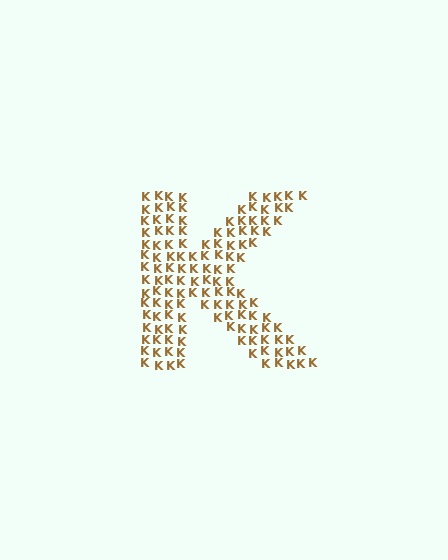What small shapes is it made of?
It is made of small letter K's.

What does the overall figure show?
The overall figure shows the letter K.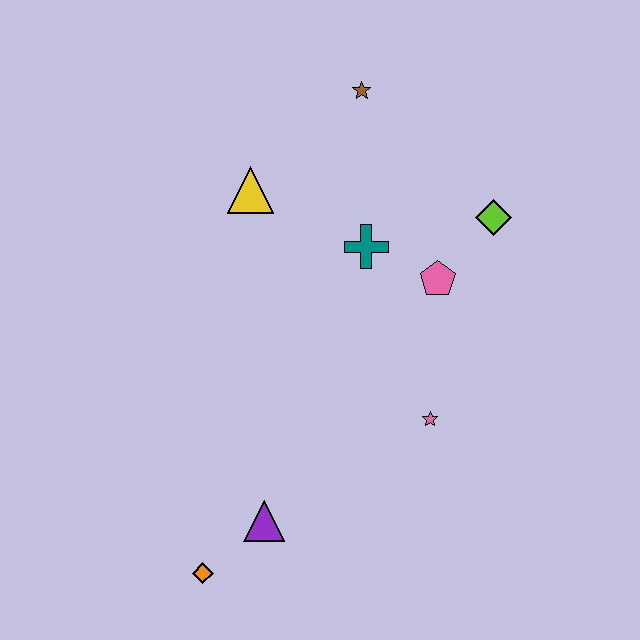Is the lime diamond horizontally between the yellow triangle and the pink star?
No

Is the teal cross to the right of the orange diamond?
Yes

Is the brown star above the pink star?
Yes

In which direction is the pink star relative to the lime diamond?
The pink star is below the lime diamond.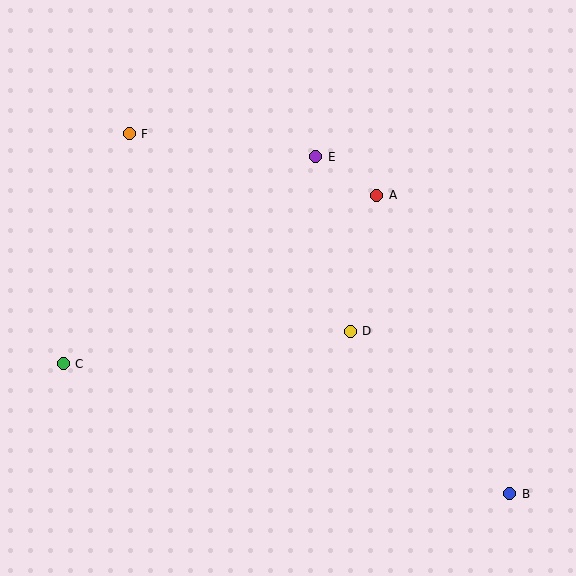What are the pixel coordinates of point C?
Point C is at (63, 364).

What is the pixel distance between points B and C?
The distance between B and C is 465 pixels.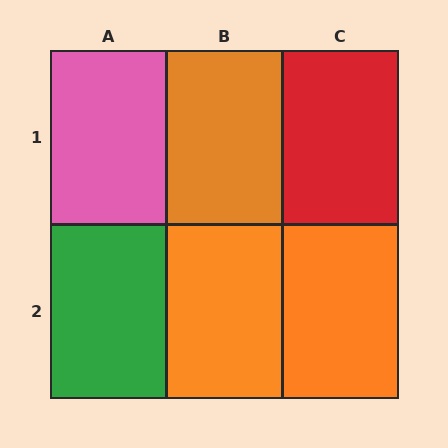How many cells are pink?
1 cell is pink.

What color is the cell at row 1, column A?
Pink.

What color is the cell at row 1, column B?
Orange.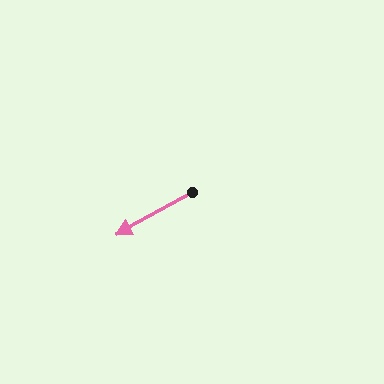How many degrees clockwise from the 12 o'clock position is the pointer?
Approximately 241 degrees.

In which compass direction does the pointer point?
Southwest.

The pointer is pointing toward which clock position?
Roughly 8 o'clock.